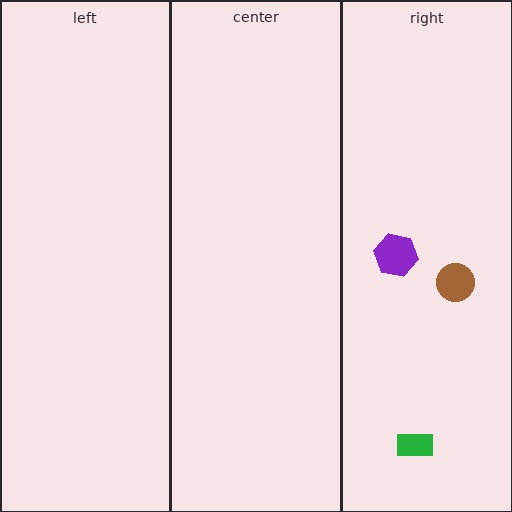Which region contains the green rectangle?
The right region.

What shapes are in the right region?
The brown circle, the purple hexagon, the green rectangle.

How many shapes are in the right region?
3.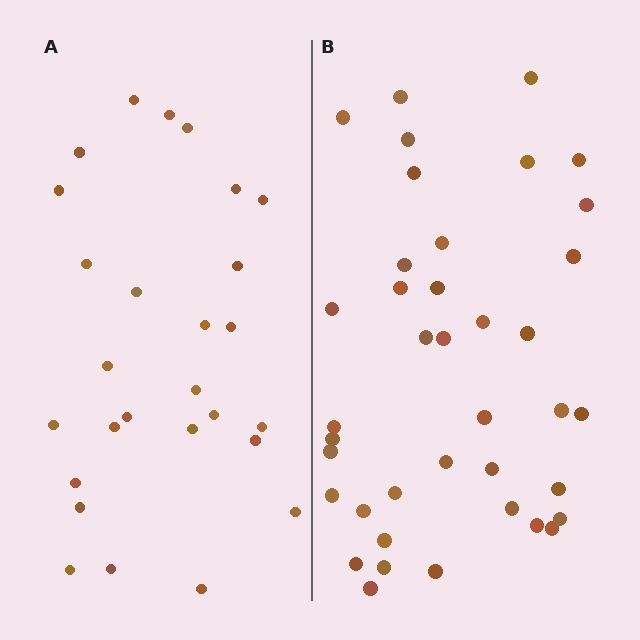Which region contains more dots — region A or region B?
Region B (the right region) has more dots.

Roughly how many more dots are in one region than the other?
Region B has roughly 12 or so more dots than region A.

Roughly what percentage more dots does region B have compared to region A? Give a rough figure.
About 45% more.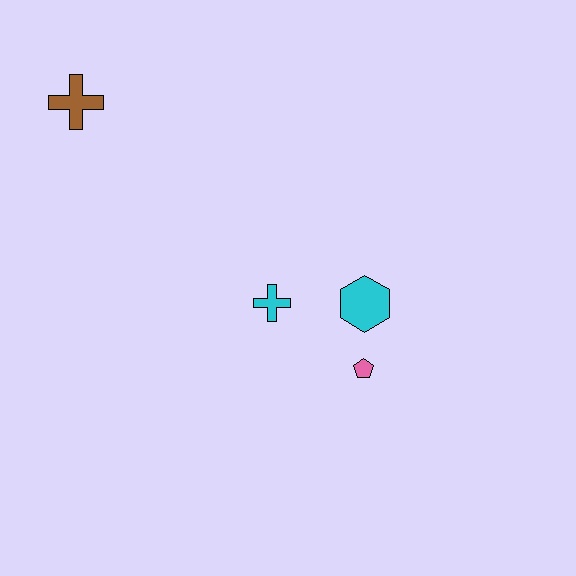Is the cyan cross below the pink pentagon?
No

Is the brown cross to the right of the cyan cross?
No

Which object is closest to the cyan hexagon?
The pink pentagon is closest to the cyan hexagon.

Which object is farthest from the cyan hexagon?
The brown cross is farthest from the cyan hexagon.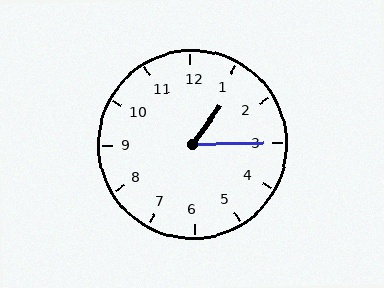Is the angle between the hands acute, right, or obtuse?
It is acute.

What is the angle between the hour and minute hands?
Approximately 52 degrees.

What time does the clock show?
1:15.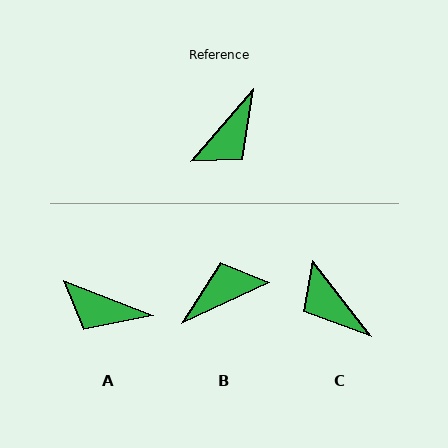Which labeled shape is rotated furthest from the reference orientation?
B, about 156 degrees away.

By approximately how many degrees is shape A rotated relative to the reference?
Approximately 70 degrees clockwise.